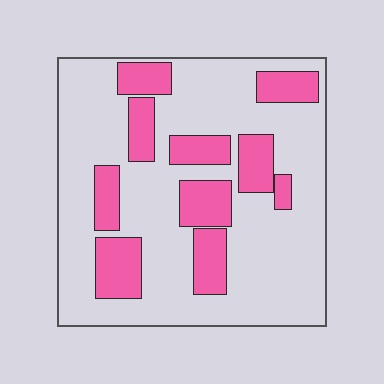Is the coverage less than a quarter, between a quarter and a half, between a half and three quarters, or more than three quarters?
Between a quarter and a half.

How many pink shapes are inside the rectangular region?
10.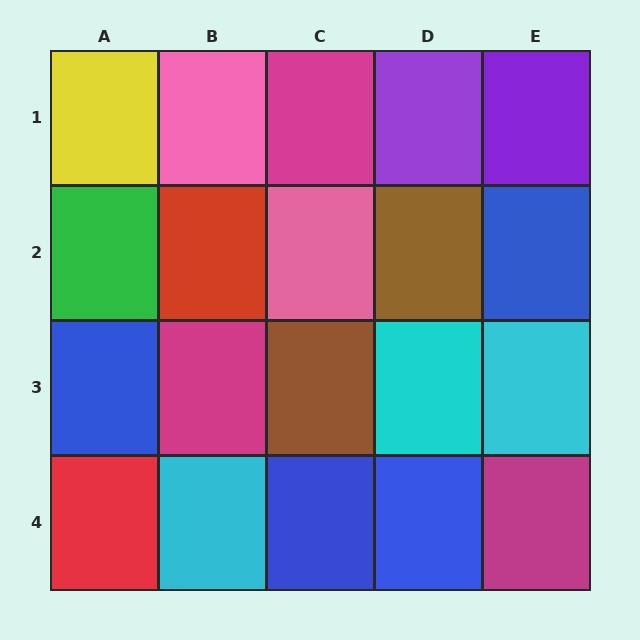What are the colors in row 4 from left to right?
Red, cyan, blue, blue, magenta.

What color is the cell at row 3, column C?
Brown.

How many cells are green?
1 cell is green.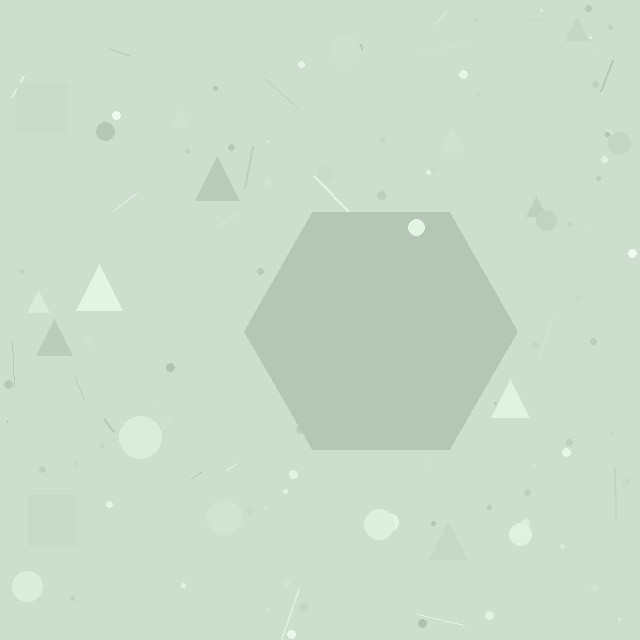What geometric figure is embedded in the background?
A hexagon is embedded in the background.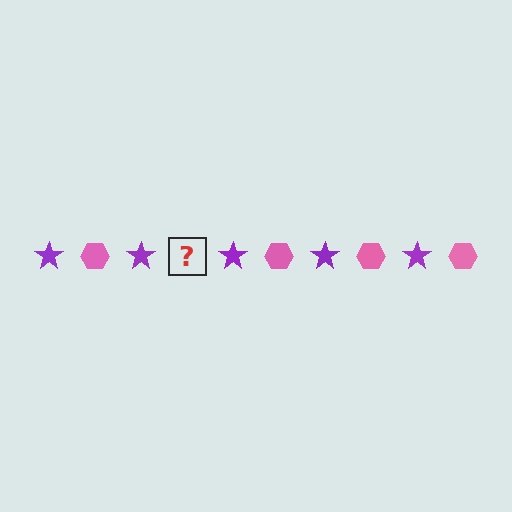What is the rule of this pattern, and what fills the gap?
The rule is that the pattern alternates between purple star and pink hexagon. The gap should be filled with a pink hexagon.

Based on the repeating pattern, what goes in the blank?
The blank should be a pink hexagon.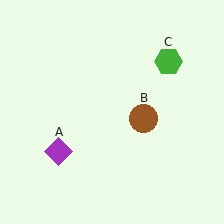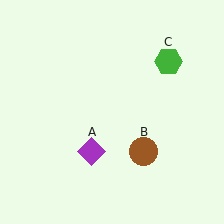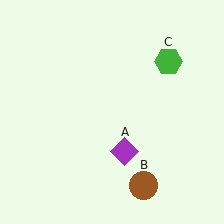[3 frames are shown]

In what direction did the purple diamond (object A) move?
The purple diamond (object A) moved right.